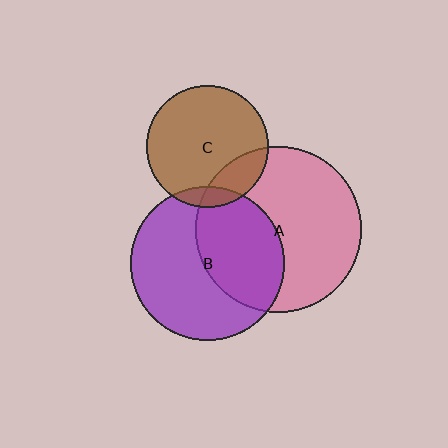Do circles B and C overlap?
Yes.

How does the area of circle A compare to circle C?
Approximately 1.9 times.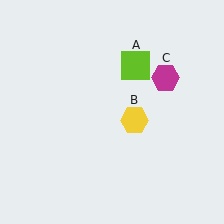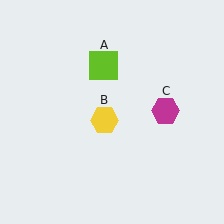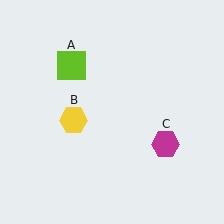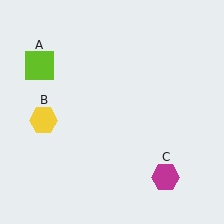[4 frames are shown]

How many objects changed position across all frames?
3 objects changed position: lime square (object A), yellow hexagon (object B), magenta hexagon (object C).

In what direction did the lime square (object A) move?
The lime square (object A) moved left.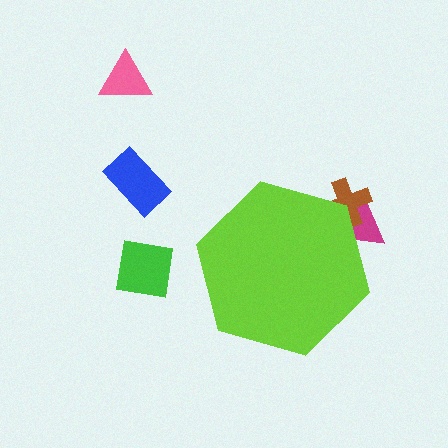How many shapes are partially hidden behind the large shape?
2 shapes are partially hidden.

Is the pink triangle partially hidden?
No, the pink triangle is fully visible.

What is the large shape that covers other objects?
A lime hexagon.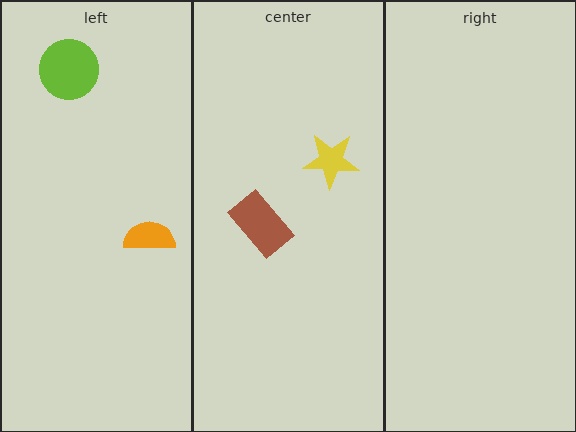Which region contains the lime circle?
The left region.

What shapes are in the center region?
The brown rectangle, the yellow star.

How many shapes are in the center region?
2.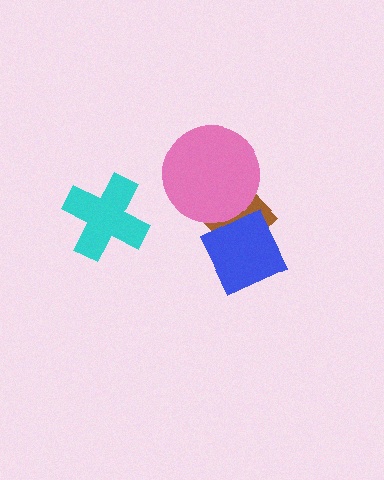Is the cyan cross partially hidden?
No, no other shape covers it.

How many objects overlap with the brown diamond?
2 objects overlap with the brown diamond.